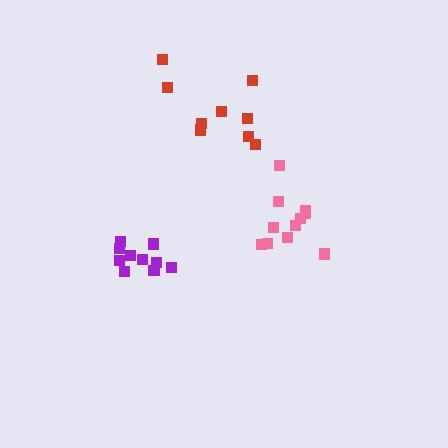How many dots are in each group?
Group 1: 11 dots, Group 2: 10 dots, Group 3: 9 dots (30 total).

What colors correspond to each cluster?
The clusters are colored: pink, purple, red.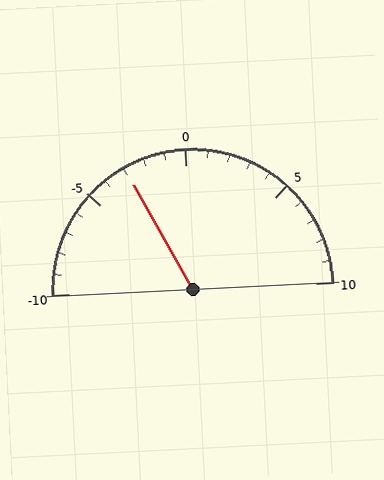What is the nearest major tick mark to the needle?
The nearest major tick mark is -5.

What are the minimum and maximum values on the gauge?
The gauge ranges from -10 to 10.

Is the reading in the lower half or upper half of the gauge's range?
The reading is in the lower half of the range (-10 to 10).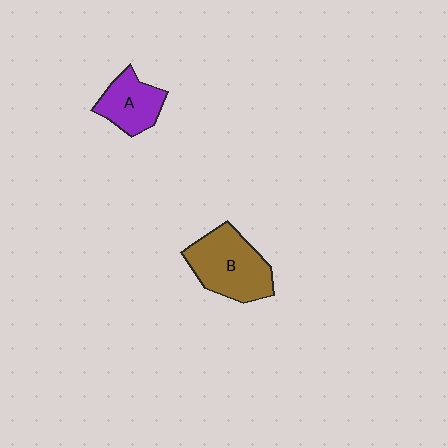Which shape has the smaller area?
Shape A (purple).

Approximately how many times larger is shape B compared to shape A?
Approximately 1.6 times.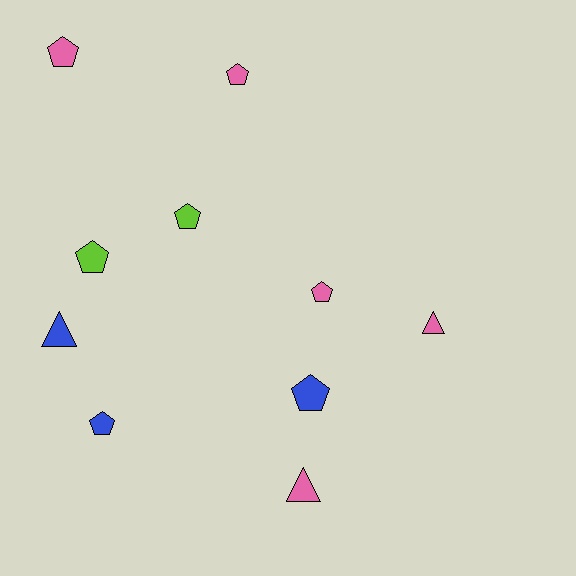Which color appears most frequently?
Pink, with 5 objects.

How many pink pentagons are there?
There are 3 pink pentagons.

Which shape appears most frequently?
Pentagon, with 7 objects.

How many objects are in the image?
There are 10 objects.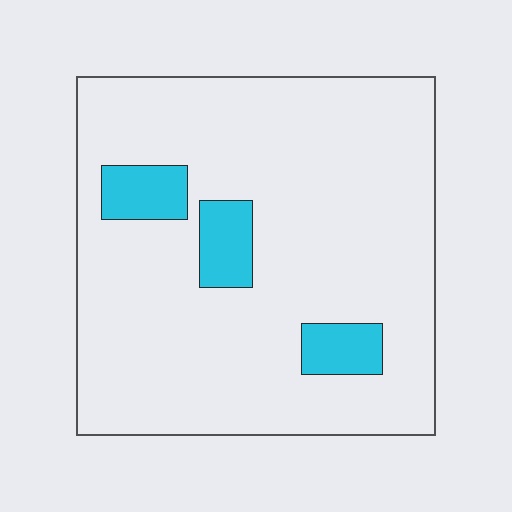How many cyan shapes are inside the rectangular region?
3.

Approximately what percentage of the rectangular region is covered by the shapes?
Approximately 10%.